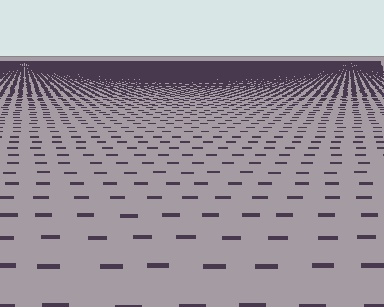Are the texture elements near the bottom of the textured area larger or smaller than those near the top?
Larger. Near the bottom, elements are closer to the viewer and appear at a bigger on-screen size.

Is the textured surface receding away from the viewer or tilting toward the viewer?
The surface is receding away from the viewer. Texture elements get smaller and denser toward the top.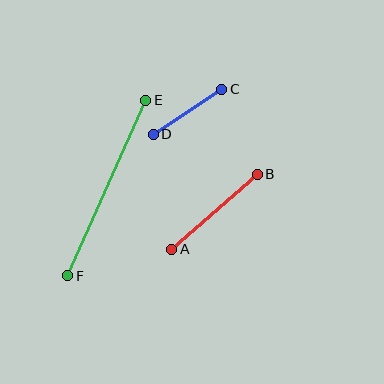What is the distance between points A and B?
The distance is approximately 114 pixels.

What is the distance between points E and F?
The distance is approximately 192 pixels.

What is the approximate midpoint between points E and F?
The midpoint is at approximately (107, 188) pixels.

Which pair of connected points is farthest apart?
Points E and F are farthest apart.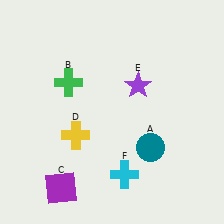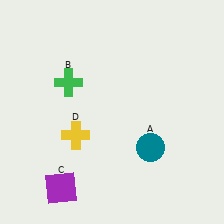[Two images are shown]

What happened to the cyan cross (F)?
The cyan cross (F) was removed in Image 2. It was in the bottom-right area of Image 1.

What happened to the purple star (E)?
The purple star (E) was removed in Image 2. It was in the top-right area of Image 1.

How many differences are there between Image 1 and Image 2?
There are 2 differences between the two images.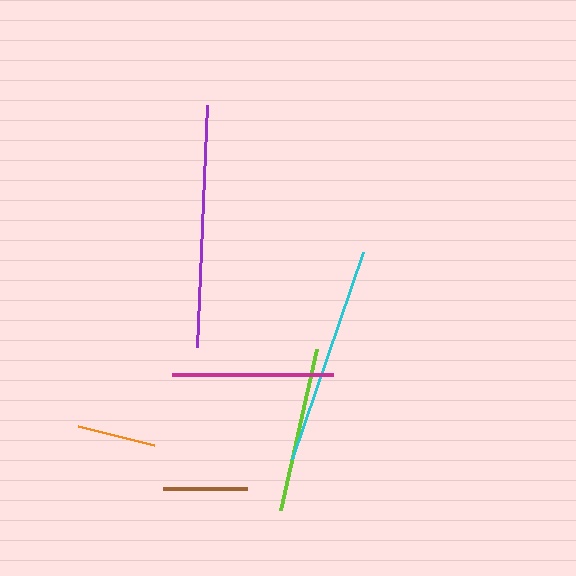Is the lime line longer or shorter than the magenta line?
The lime line is longer than the magenta line.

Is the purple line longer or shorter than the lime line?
The purple line is longer than the lime line.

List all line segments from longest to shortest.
From longest to shortest: purple, cyan, lime, magenta, brown, orange.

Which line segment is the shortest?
The orange line is the shortest at approximately 78 pixels.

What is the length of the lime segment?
The lime segment is approximately 165 pixels long.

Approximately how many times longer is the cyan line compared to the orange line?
The cyan line is approximately 2.8 times the length of the orange line.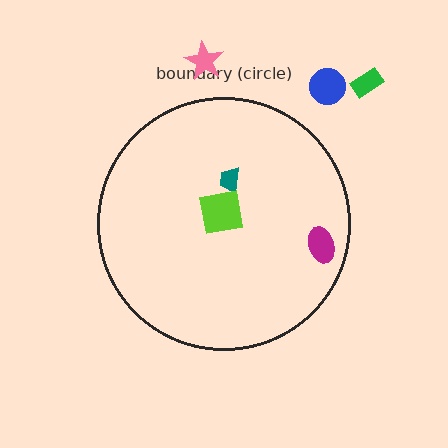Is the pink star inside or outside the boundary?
Outside.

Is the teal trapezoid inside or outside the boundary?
Inside.